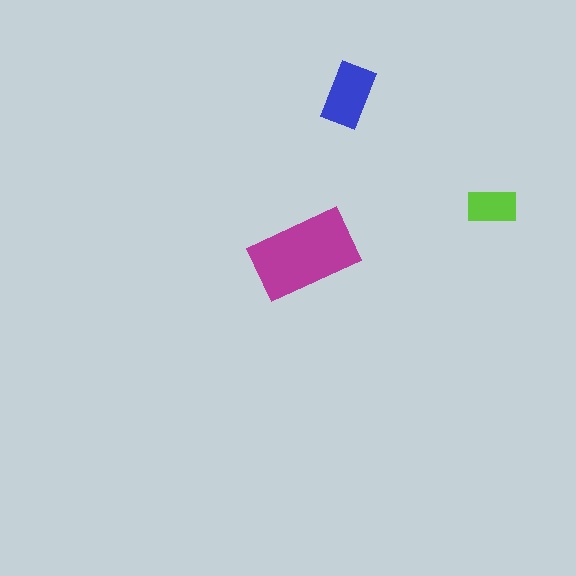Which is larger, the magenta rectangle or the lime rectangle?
The magenta one.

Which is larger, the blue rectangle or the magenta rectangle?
The magenta one.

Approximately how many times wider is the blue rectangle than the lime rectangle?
About 1.5 times wider.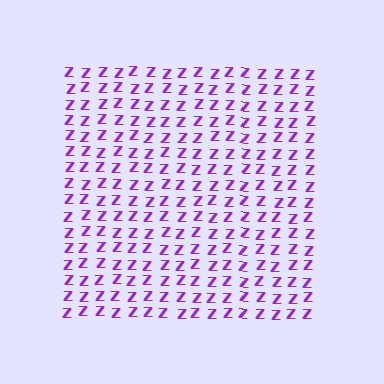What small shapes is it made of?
It is made of small letter Z's.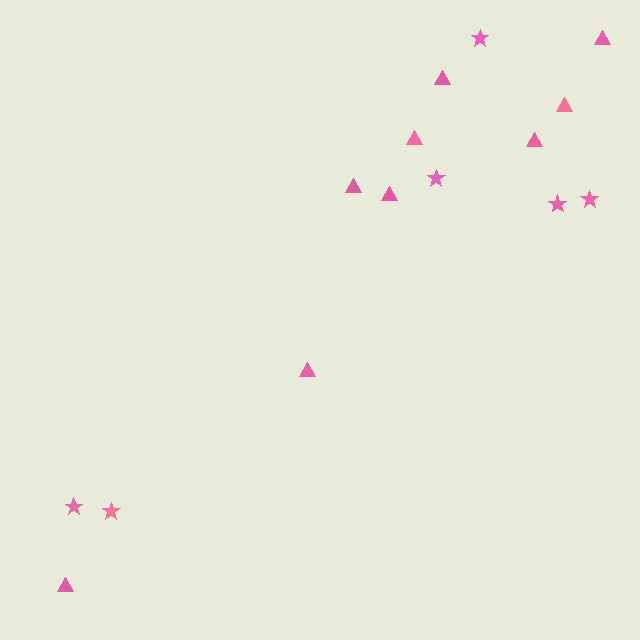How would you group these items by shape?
There are 2 groups: one group of stars (6) and one group of triangles (9).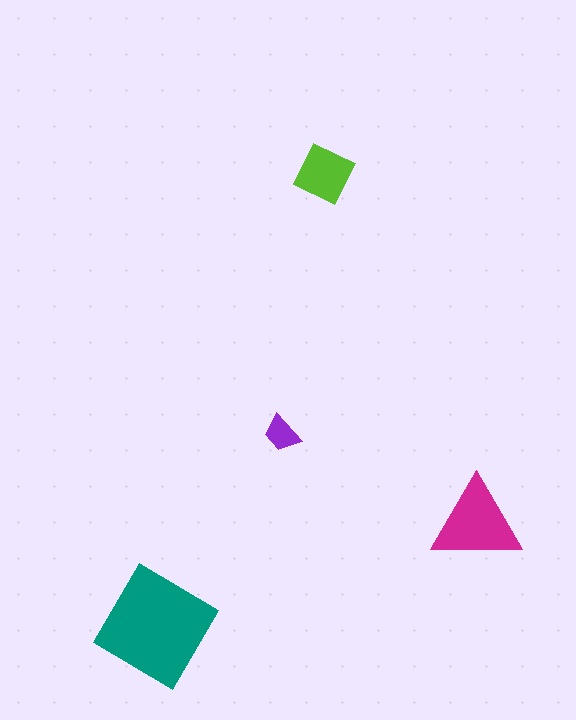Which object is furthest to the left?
The teal diamond is leftmost.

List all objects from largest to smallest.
The teal diamond, the magenta triangle, the lime square, the purple trapezoid.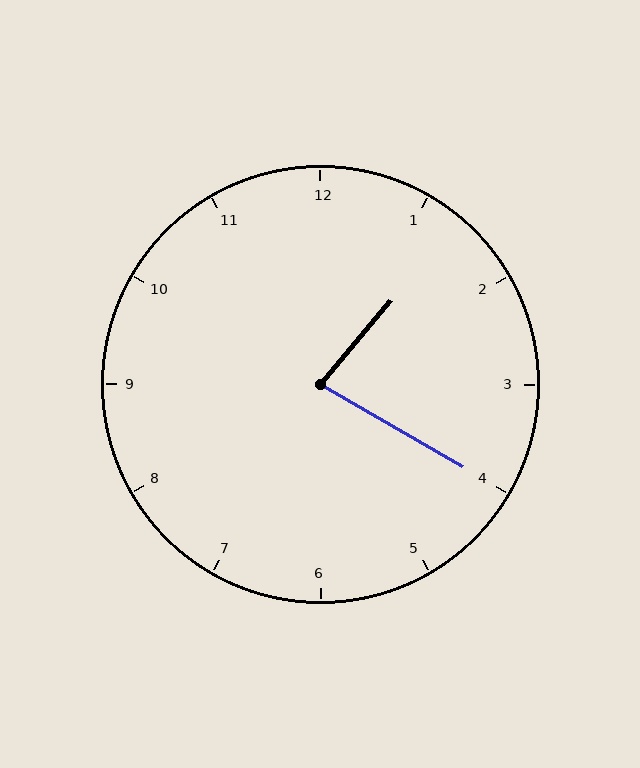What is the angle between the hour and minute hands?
Approximately 80 degrees.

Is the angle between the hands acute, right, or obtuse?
It is acute.